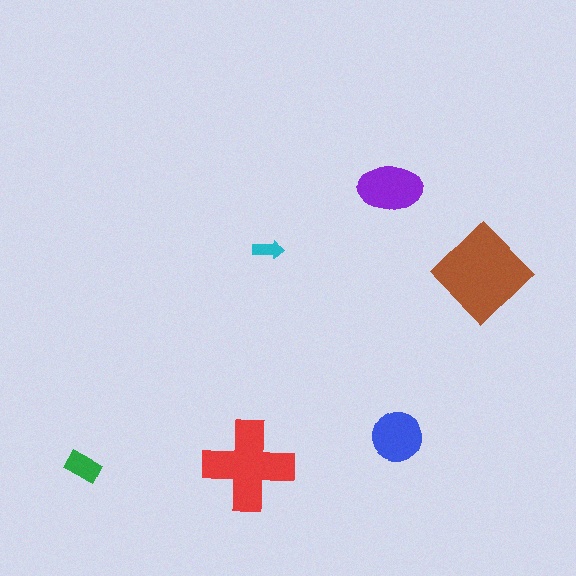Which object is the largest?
The brown diamond.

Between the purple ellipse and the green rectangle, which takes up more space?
The purple ellipse.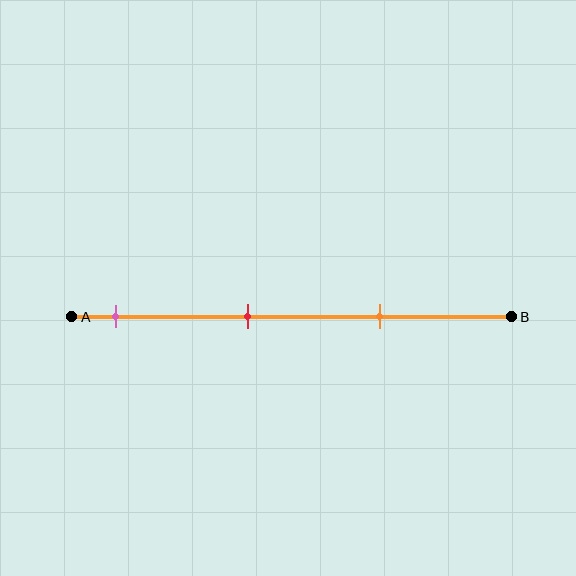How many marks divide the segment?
There are 3 marks dividing the segment.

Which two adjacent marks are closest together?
The red and orange marks are the closest adjacent pair.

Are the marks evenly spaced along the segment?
Yes, the marks are approximately evenly spaced.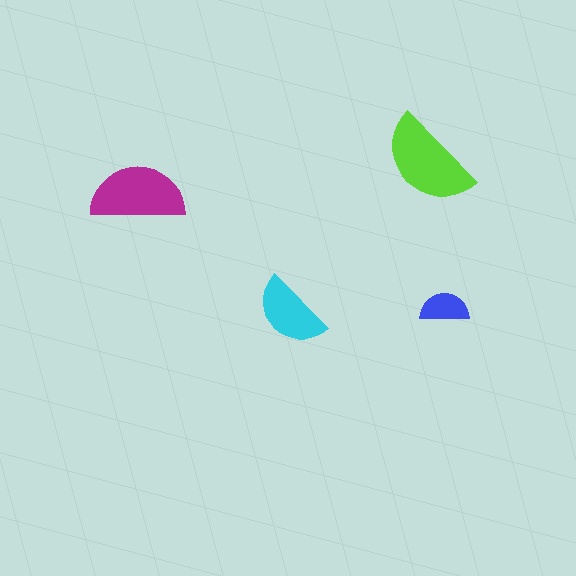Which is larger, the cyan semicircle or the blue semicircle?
The cyan one.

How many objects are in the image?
There are 4 objects in the image.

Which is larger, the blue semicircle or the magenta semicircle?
The magenta one.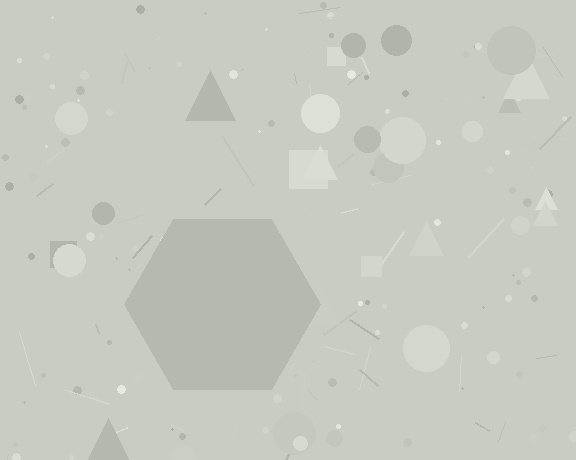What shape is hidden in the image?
A hexagon is hidden in the image.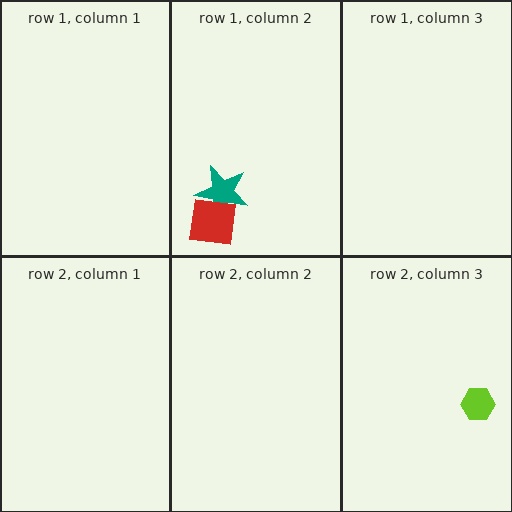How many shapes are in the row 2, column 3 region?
1.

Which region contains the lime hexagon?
The row 2, column 3 region.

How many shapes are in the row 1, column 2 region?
2.